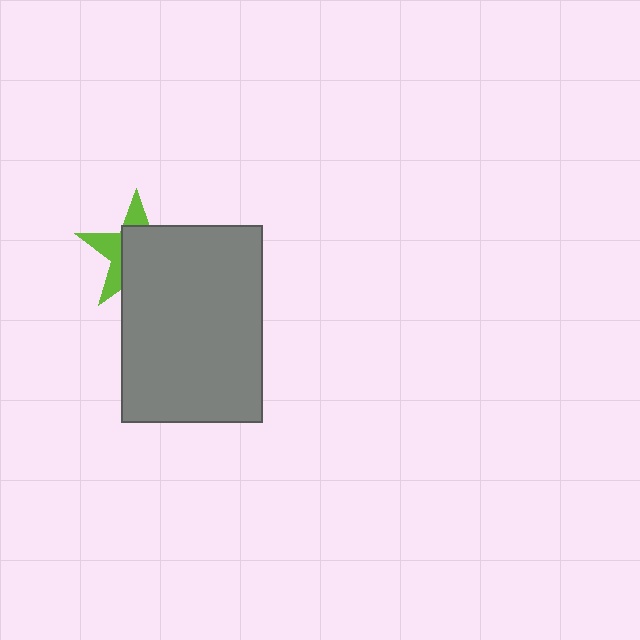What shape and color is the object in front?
The object in front is a gray rectangle.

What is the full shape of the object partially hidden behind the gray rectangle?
The partially hidden object is a lime star.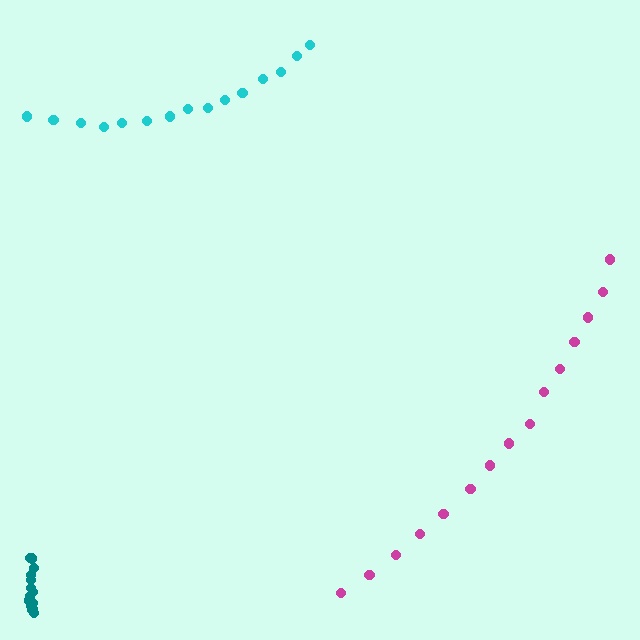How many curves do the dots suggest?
There are 3 distinct paths.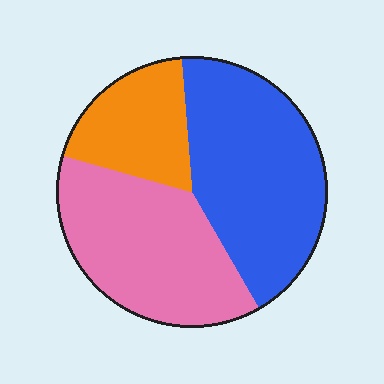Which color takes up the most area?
Blue, at roughly 45%.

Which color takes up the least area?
Orange, at roughly 20%.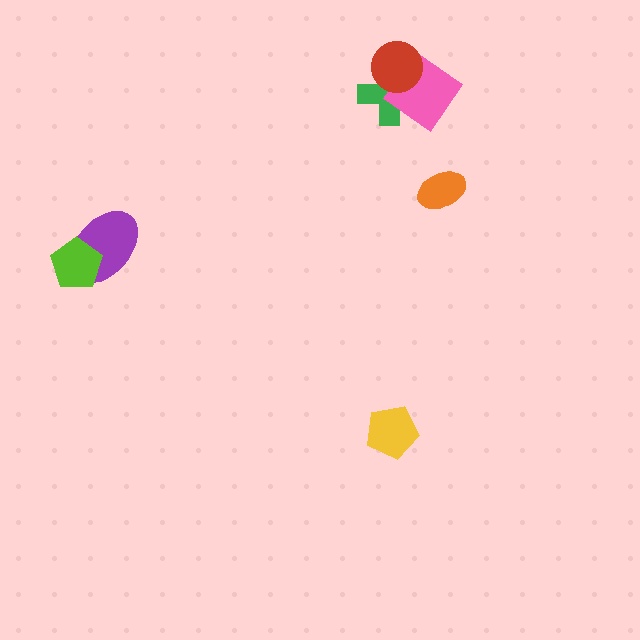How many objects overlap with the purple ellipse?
1 object overlaps with the purple ellipse.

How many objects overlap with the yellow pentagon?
0 objects overlap with the yellow pentagon.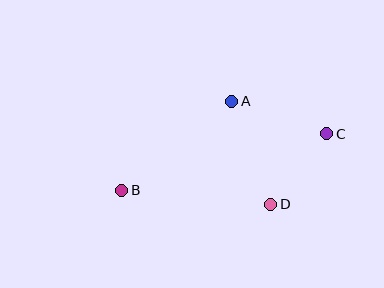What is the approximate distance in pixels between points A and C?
The distance between A and C is approximately 101 pixels.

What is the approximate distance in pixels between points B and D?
The distance between B and D is approximately 150 pixels.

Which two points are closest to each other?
Points C and D are closest to each other.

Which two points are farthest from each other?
Points B and C are farthest from each other.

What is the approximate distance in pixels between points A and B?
The distance between A and B is approximately 141 pixels.